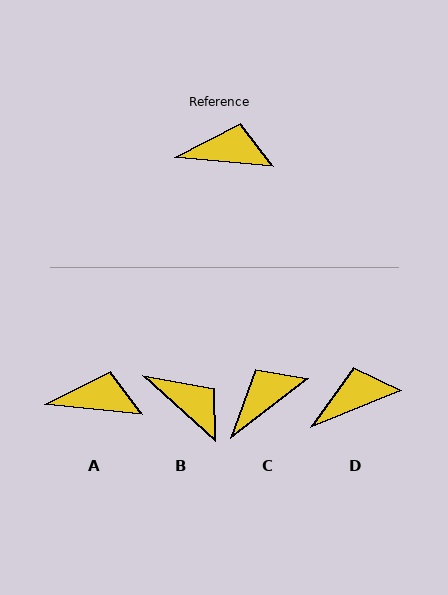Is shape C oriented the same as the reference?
No, it is off by about 43 degrees.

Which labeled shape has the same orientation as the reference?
A.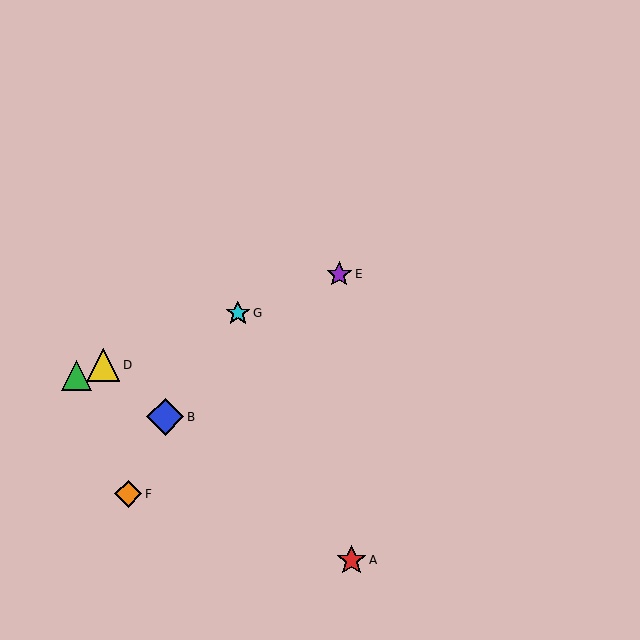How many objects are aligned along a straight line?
4 objects (C, D, E, G) are aligned along a straight line.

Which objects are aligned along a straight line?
Objects C, D, E, G are aligned along a straight line.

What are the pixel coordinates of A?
Object A is at (351, 560).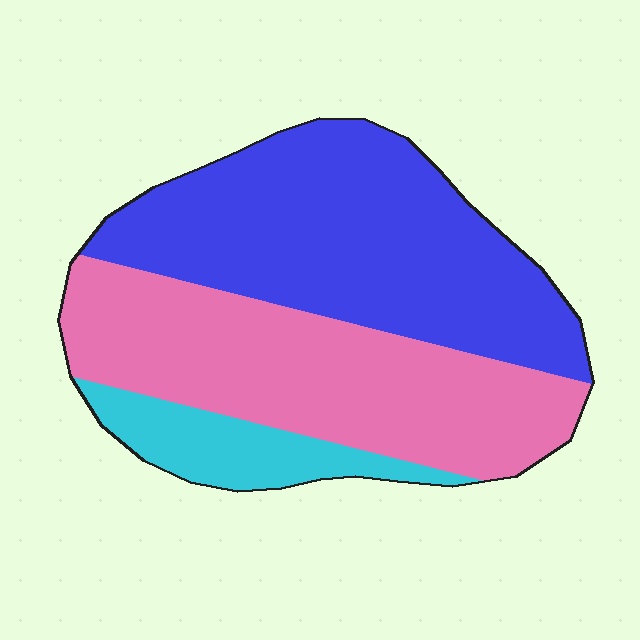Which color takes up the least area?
Cyan, at roughly 10%.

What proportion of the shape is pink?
Pink covers 41% of the shape.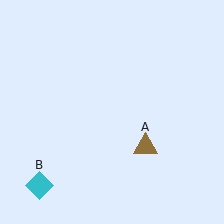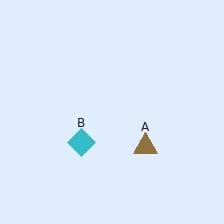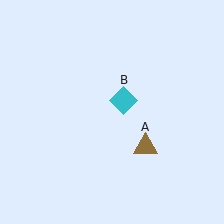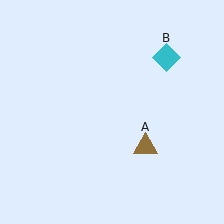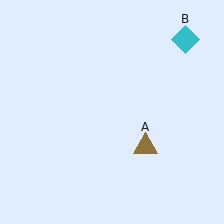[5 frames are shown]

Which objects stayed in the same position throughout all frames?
Brown triangle (object A) remained stationary.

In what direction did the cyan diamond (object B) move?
The cyan diamond (object B) moved up and to the right.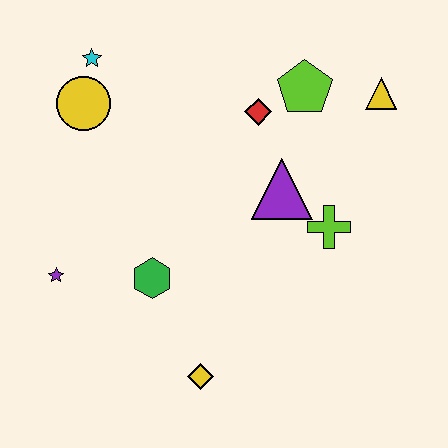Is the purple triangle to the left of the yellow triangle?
Yes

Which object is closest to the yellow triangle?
The lime pentagon is closest to the yellow triangle.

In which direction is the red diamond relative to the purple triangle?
The red diamond is above the purple triangle.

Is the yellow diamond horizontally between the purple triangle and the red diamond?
No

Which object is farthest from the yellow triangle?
The purple star is farthest from the yellow triangle.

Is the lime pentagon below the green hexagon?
No